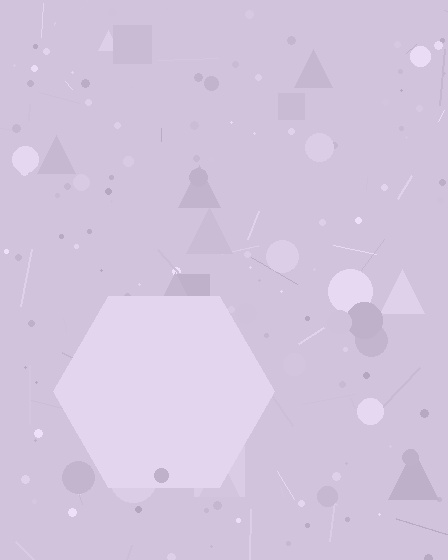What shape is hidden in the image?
A hexagon is hidden in the image.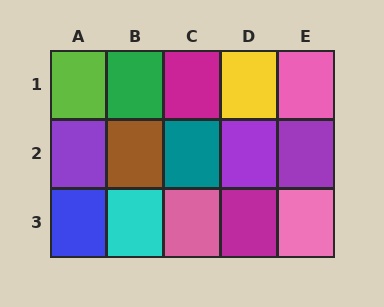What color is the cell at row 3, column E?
Pink.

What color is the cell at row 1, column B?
Green.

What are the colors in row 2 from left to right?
Purple, brown, teal, purple, purple.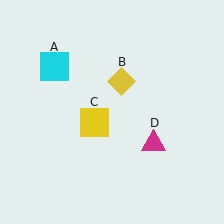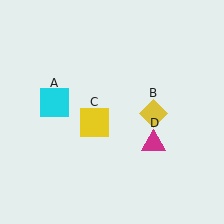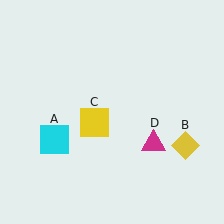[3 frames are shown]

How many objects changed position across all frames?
2 objects changed position: cyan square (object A), yellow diamond (object B).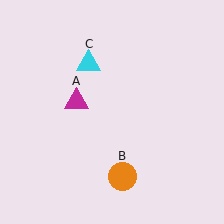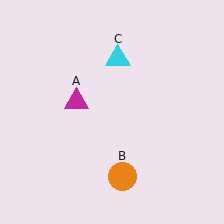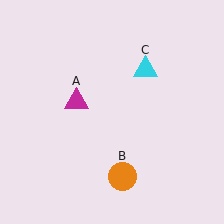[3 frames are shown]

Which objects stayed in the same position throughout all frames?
Magenta triangle (object A) and orange circle (object B) remained stationary.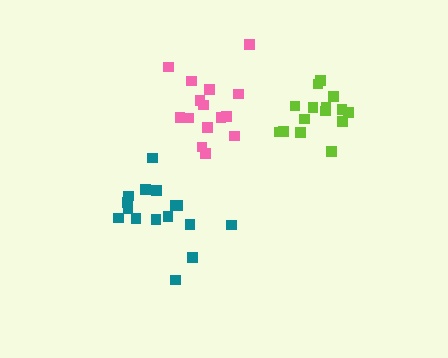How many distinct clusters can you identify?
There are 3 distinct clusters.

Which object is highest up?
The lime cluster is topmost.